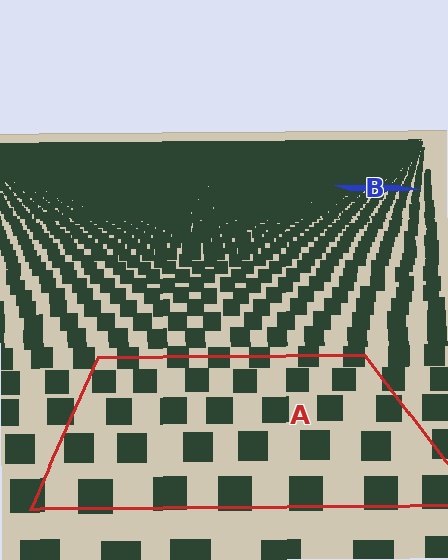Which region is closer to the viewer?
Region A is closer. The texture elements there are larger and more spread out.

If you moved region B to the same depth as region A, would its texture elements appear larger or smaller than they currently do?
They would appear larger. At a closer depth, the same texture elements are projected at a bigger on-screen size.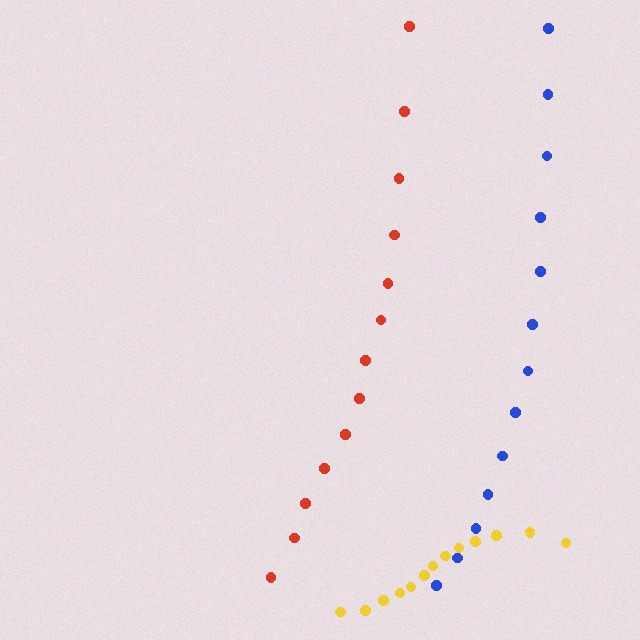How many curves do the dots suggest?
There are 3 distinct paths.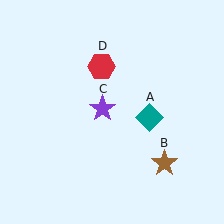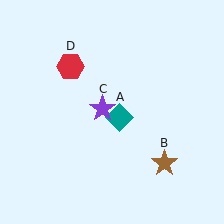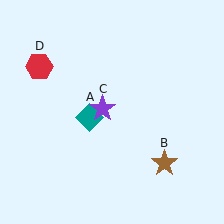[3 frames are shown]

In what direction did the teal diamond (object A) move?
The teal diamond (object A) moved left.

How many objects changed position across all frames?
2 objects changed position: teal diamond (object A), red hexagon (object D).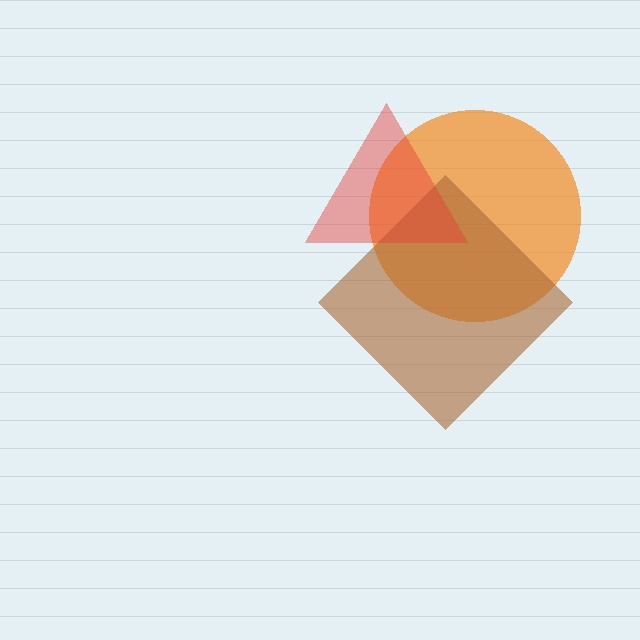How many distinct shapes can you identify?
There are 3 distinct shapes: an orange circle, a brown diamond, a red triangle.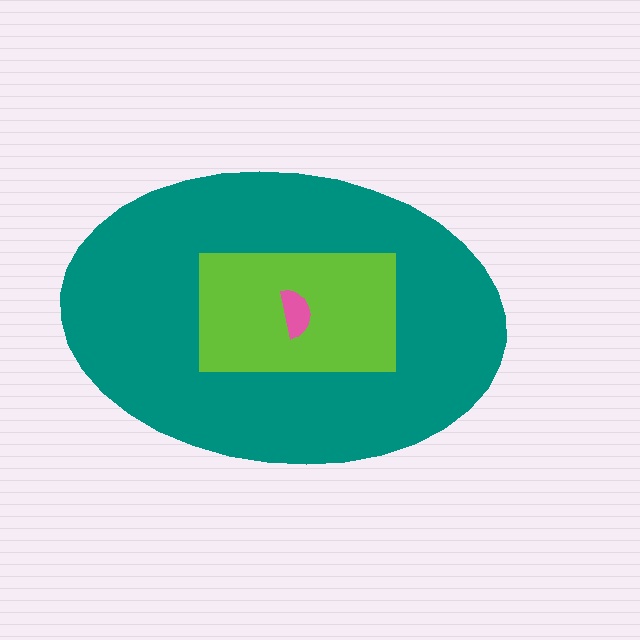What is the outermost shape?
The teal ellipse.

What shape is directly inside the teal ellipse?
The lime rectangle.